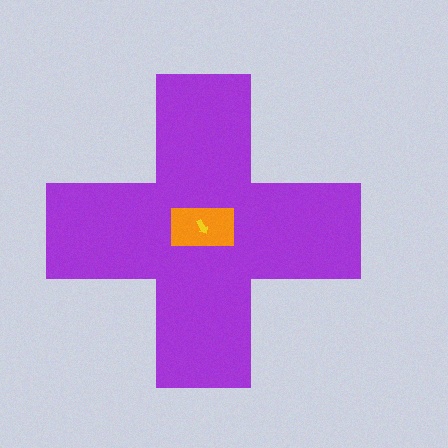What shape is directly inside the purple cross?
The orange rectangle.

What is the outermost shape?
The purple cross.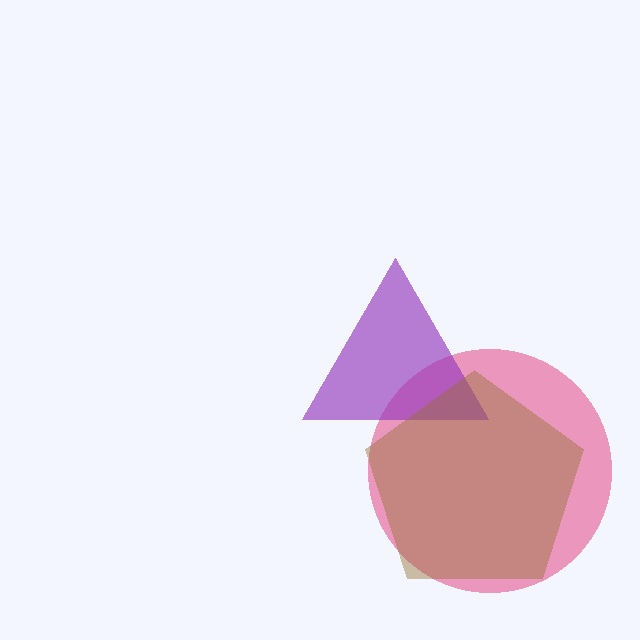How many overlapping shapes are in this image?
There are 3 overlapping shapes in the image.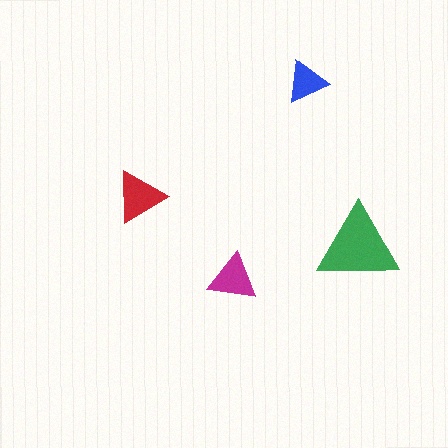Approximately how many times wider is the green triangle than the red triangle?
About 1.5 times wider.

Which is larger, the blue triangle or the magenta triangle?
The magenta one.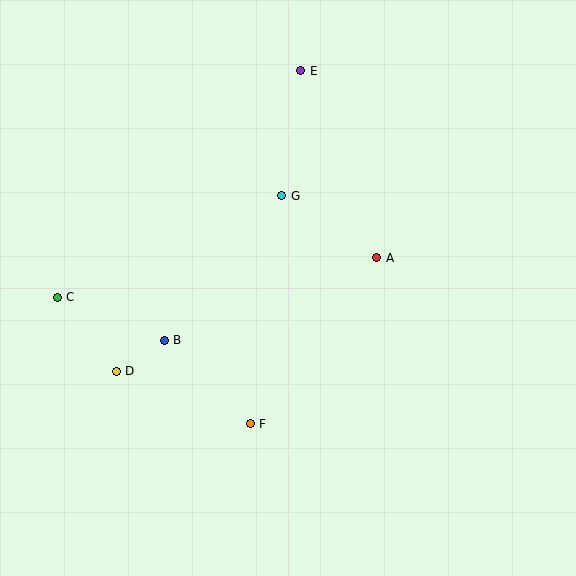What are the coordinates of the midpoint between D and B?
The midpoint between D and B is at (140, 356).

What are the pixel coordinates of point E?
Point E is at (301, 71).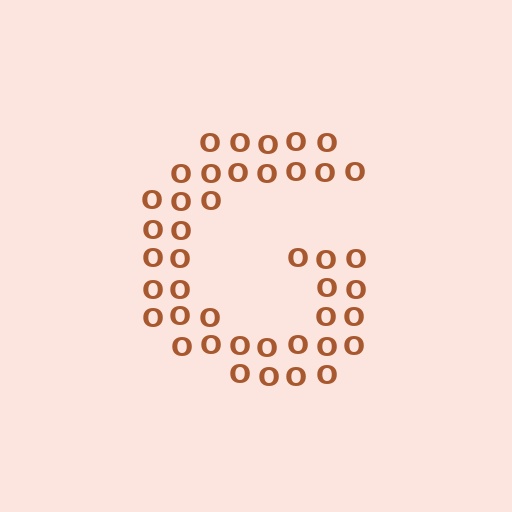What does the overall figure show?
The overall figure shows the letter G.